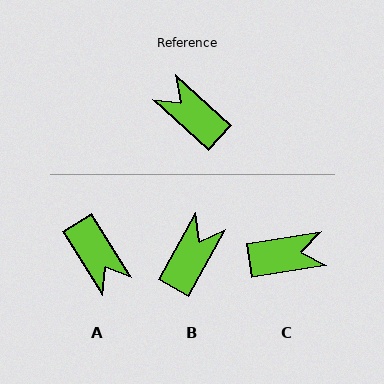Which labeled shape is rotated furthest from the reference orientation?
A, about 164 degrees away.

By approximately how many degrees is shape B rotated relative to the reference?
Approximately 77 degrees clockwise.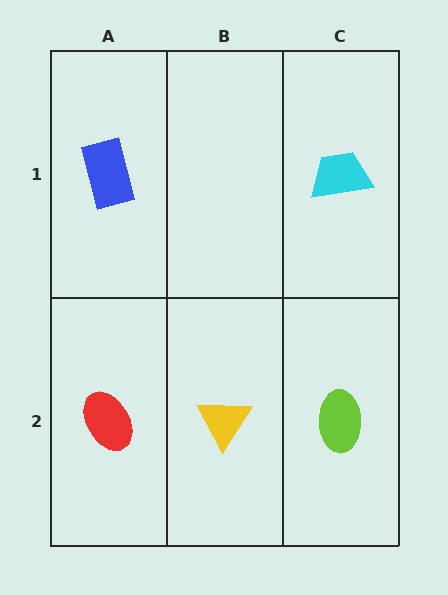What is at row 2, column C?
A lime ellipse.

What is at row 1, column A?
A blue rectangle.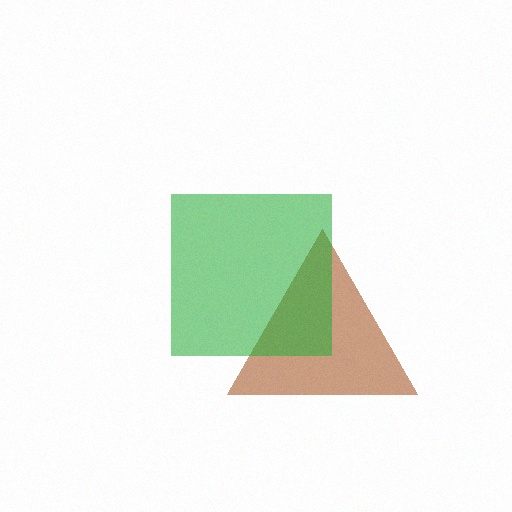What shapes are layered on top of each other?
The layered shapes are: a brown triangle, a green square.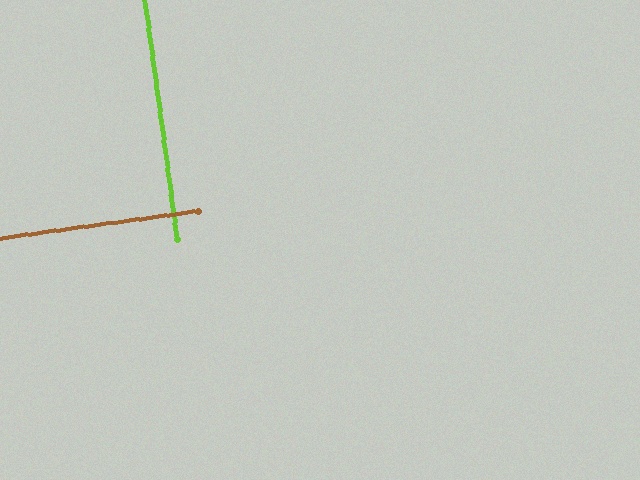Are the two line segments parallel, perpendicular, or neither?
Perpendicular — they meet at approximately 90°.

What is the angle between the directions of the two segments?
Approximately 90 degrees.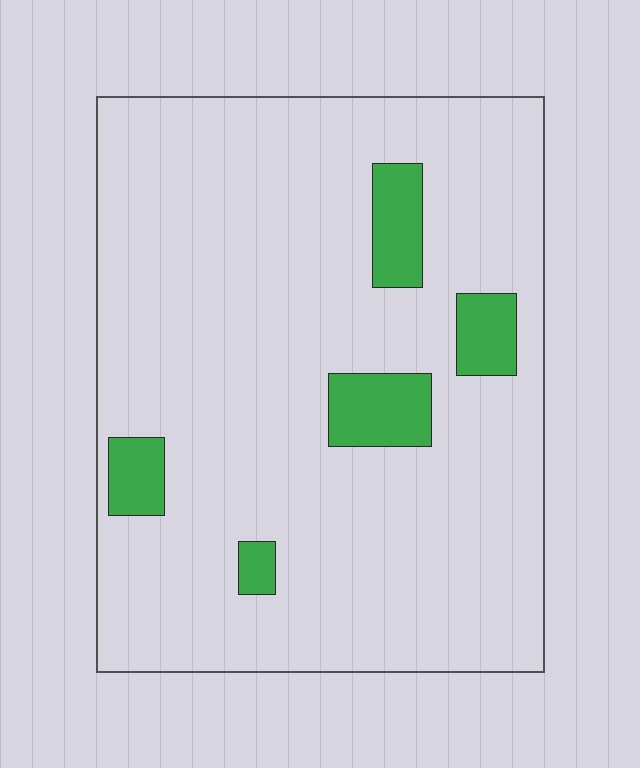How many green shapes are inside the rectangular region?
5.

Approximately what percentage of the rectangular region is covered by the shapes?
Approximately 10%.